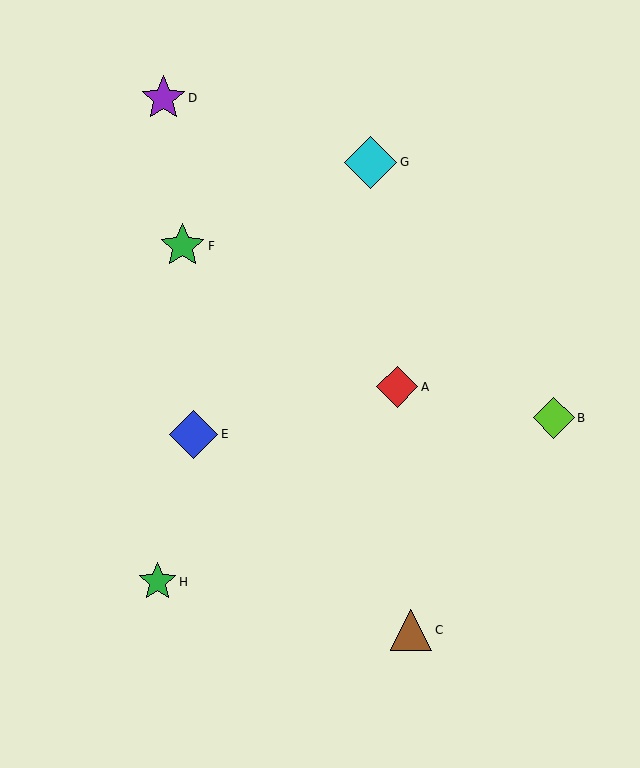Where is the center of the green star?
The center of the green star is at (157, 582).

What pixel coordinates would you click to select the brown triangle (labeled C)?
Click at (411, 630) to select the brown triangle C.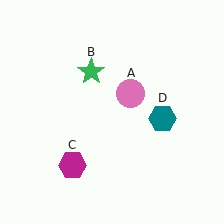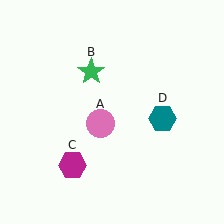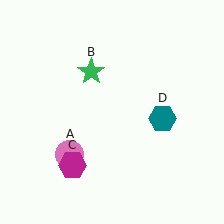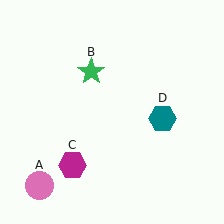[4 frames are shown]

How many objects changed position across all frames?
1 object changed position: pink circle (object A).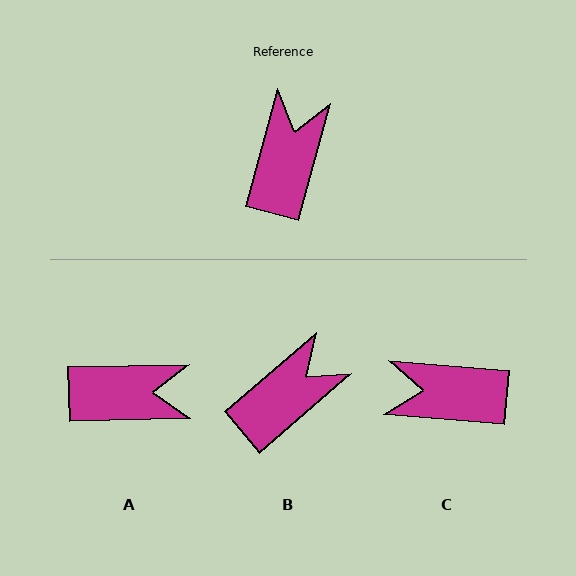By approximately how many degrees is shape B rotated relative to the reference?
Approximately 34 degrees clockwise.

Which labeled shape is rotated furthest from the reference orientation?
C, about 100 degrees away.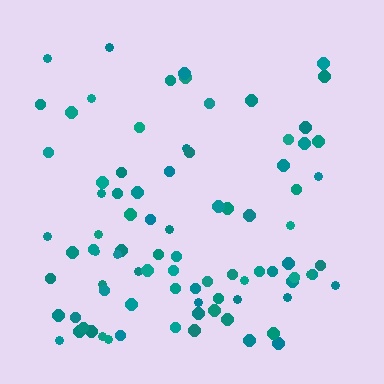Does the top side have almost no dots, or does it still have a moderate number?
Still a moderate number, just noticeably fewer than the bottom.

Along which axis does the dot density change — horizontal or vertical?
Vertical.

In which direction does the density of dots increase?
From top to bottom, with the bottom side densest.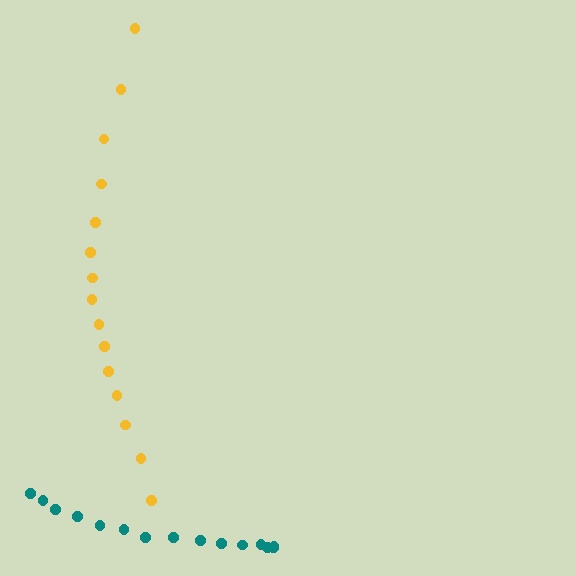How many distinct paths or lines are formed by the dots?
There are 2 distinct paths.